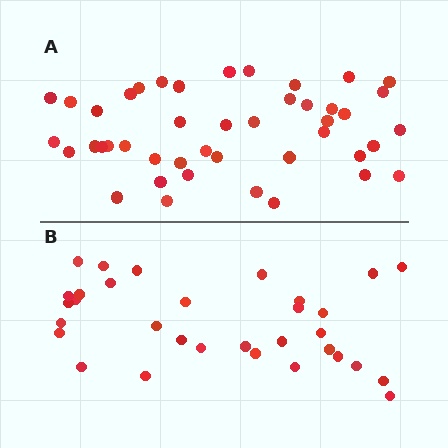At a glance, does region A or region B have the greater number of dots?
Region A (the top region) has more dots.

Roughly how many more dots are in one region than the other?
Region A has roughly 12 or so more dots than region B.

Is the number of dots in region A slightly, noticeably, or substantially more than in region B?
Region A has noticeably more, but not dramatically so. The ratio is roughly 1.4 to 1.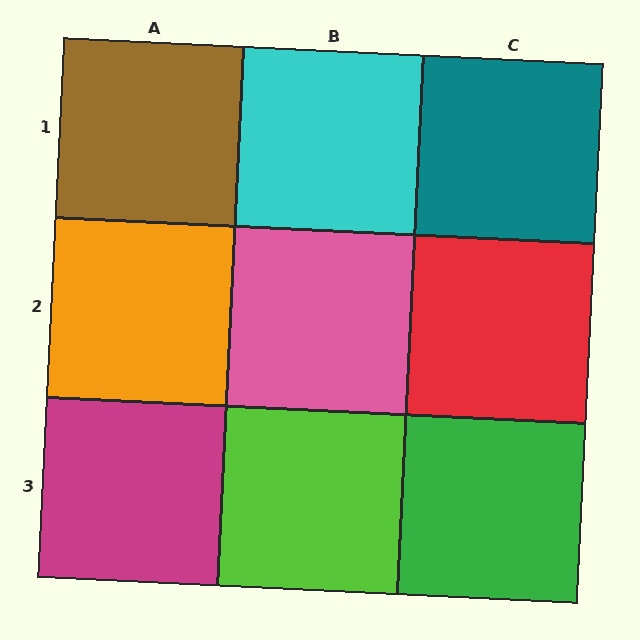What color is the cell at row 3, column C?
Green.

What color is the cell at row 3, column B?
Lime.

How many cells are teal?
1 cell is teal.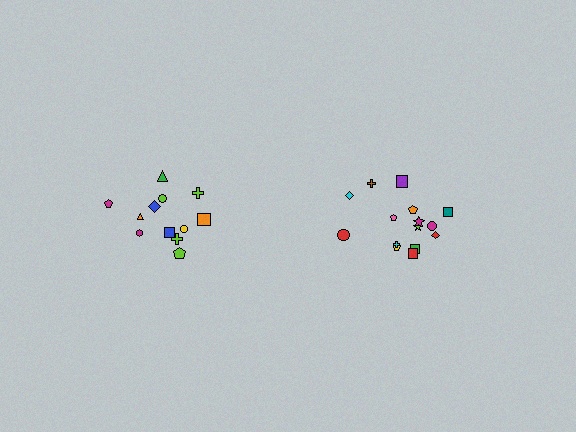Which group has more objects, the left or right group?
The right group.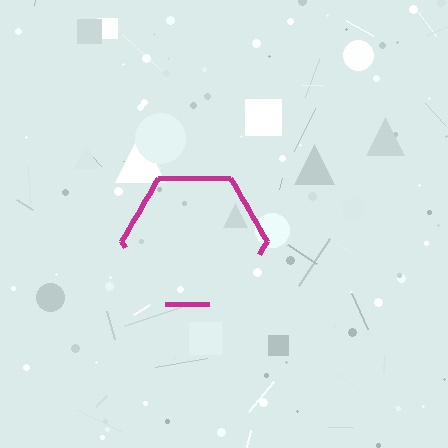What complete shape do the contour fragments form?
The contour fragments form a hexagon.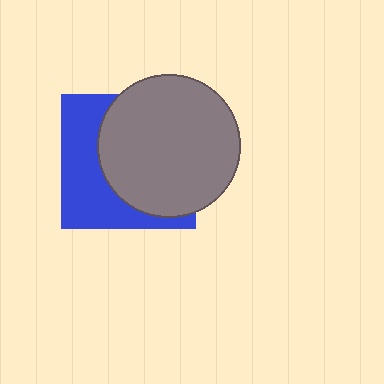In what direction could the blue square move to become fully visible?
The blue square could move left. That would shift it out from behind the gray circle entirely.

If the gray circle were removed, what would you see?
You would see the complete blue square.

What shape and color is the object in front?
The object in front is a gray circle.